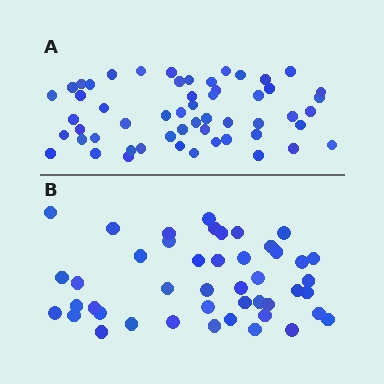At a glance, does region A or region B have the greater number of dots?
Region A (the top region) has more dots.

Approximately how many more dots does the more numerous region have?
Region A has roughly 10 or so more dots than region B.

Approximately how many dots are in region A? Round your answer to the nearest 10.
About 60 dots. (The exact count is 55, which rounds to 60.)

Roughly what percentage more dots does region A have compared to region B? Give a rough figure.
About 20% more.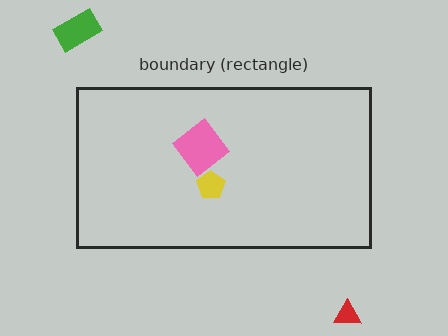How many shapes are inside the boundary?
2 inside, 2 outside.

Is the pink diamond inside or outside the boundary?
Inside.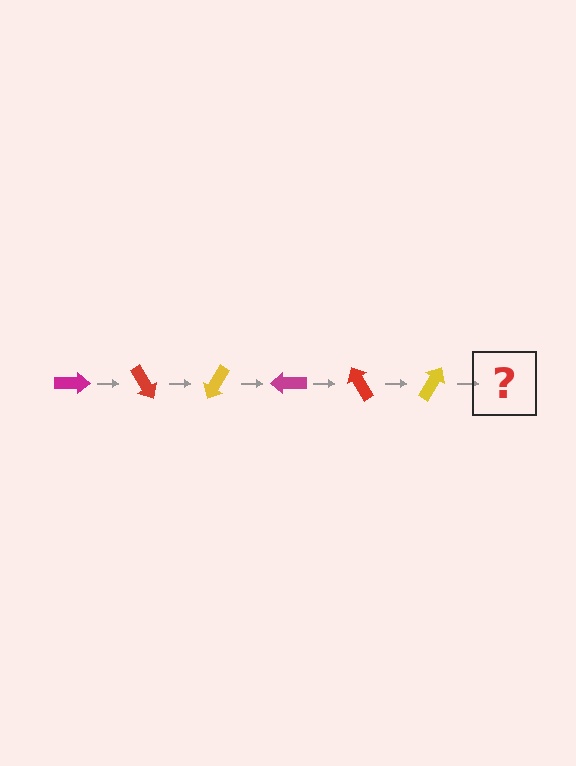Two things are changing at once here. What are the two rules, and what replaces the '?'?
The two rules are that it rotates 60 degrees each step and the color cycles through magenta, red, and yellow. The '?' should be a magenta arrow, rotated 360 degrees from the start.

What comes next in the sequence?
The next element should be a magenta arrow, rotated 360 degrees from the start.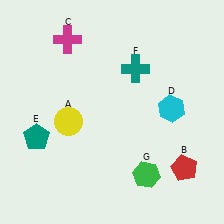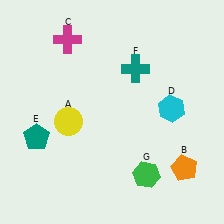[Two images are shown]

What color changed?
The pentagon (B) changed from red in Image 1 to orange in Image 2.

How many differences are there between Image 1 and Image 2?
There is 1 difference between the two images.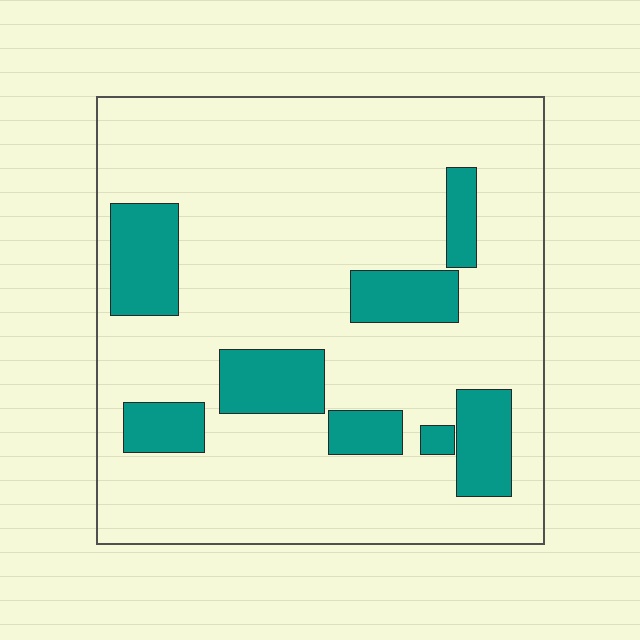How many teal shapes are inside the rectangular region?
8.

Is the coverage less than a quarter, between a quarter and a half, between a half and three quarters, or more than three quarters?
Less than a quarter.